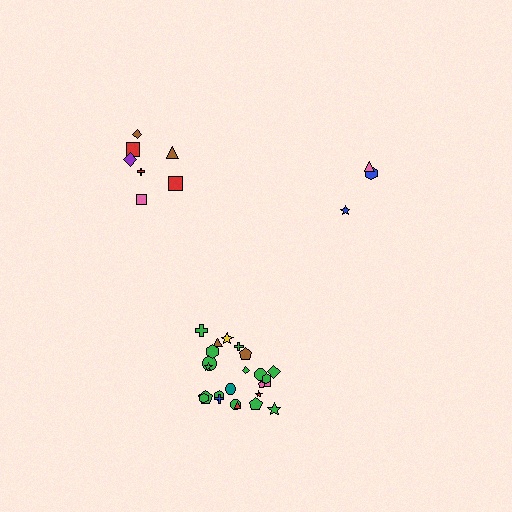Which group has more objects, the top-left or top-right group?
The top-left group.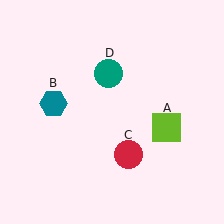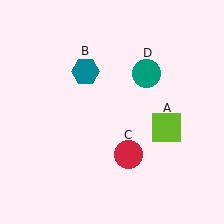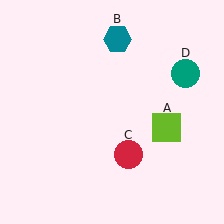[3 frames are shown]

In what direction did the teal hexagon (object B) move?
The teal hexagon (object B) moved up and to the right.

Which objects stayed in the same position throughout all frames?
Lime square (object A) and red circle (object C) remained stationary.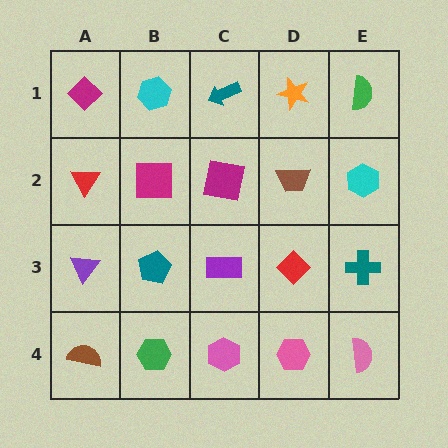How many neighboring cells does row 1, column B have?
3.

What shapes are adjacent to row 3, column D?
A brown trapezoid (row 2, column D), a pink hexagon (row 4, column D), a purple rectangle (row 3, column C), a teal cross (row 3, column E).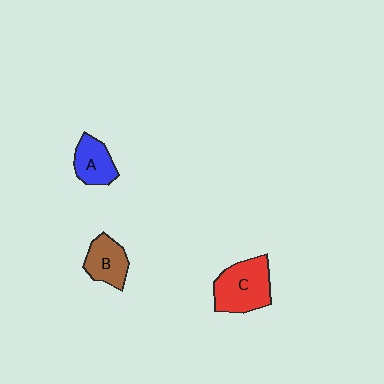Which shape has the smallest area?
Shape A (blue).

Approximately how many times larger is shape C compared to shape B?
Approximately 1.5 times.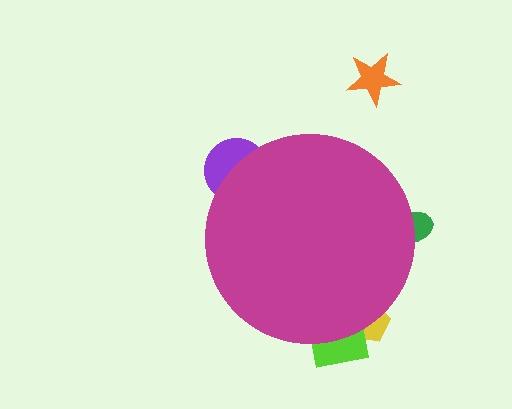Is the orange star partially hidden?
No, the orange star is fully visible.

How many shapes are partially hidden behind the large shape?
4 shapes are partially hidden.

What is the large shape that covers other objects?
A magenta circle.